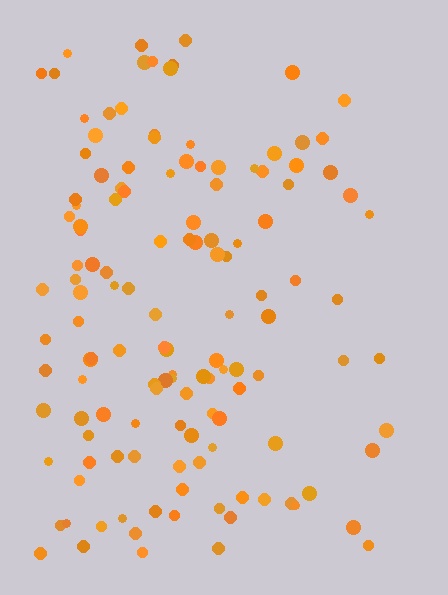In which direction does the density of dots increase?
From right to left, with the left side densest.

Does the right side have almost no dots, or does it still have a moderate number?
Still a moderate number, just noticeably fewer than the left.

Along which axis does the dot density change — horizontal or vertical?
Horizontal.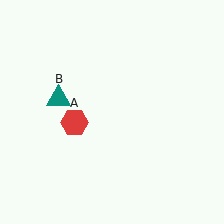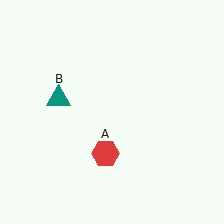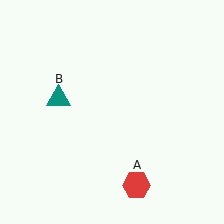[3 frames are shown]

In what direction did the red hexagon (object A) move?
The red hexagon (object A) moved down and to the right.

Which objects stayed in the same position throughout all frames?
Teal triangle (object B) remained stationary.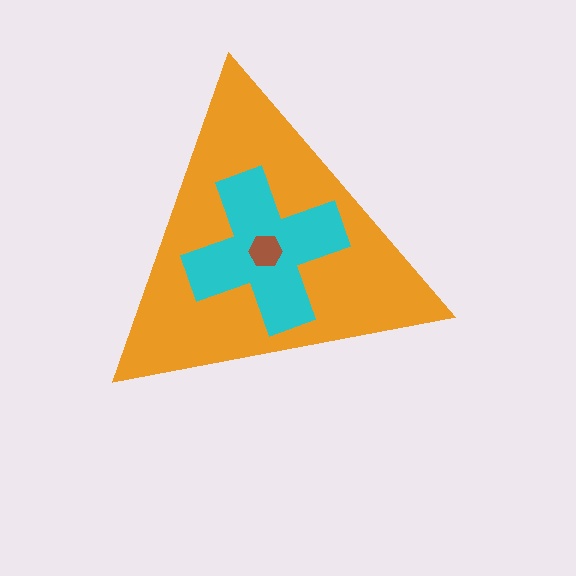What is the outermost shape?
The orange triangle.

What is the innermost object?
The brown hexagon.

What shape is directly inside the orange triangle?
The cyan cross.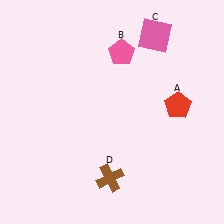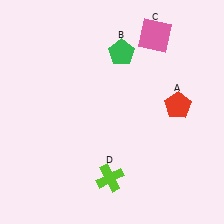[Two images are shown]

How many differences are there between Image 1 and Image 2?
There are 2 differences between the two images.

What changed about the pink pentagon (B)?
In Image 1, B is pink. In Image 2, it changed to green.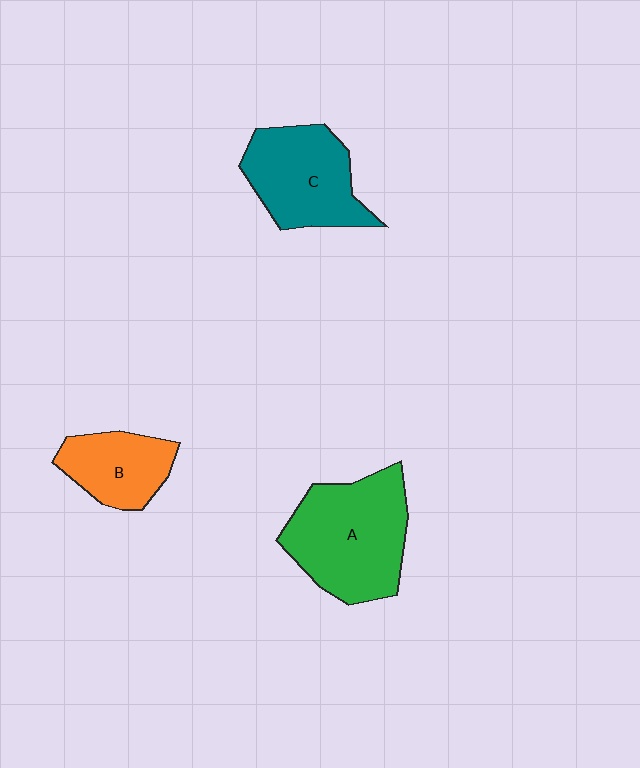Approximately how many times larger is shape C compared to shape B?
Approximately 1.4 times.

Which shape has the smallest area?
Shape B (orange).